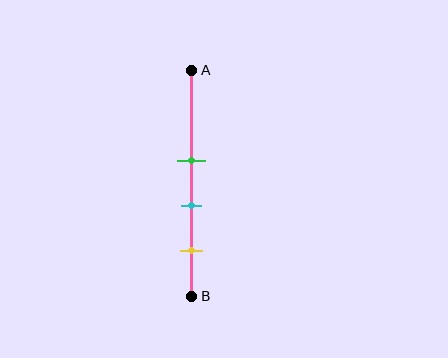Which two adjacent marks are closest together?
The green and cyan marks are the closest adjacent pair.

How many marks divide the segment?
There are 3 marks dividing the segment.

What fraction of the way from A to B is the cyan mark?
The cyan mark is approximately 60% (0.6) of the way from A to B.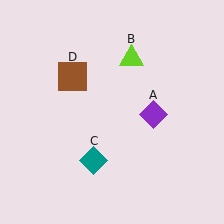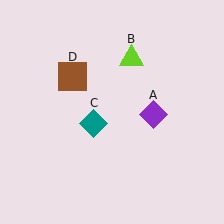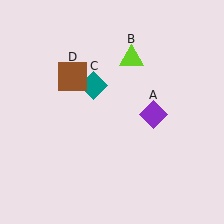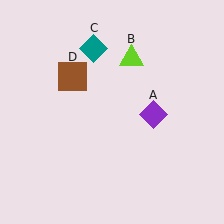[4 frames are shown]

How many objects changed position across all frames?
1 object changed position: teal diamond (object C).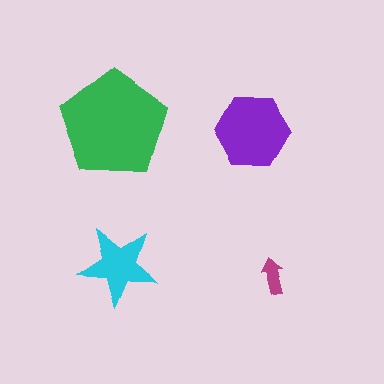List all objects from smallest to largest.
The magenta arrow, the cyan star, the purple hexagon, the green pentagon.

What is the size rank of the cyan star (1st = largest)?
3rd.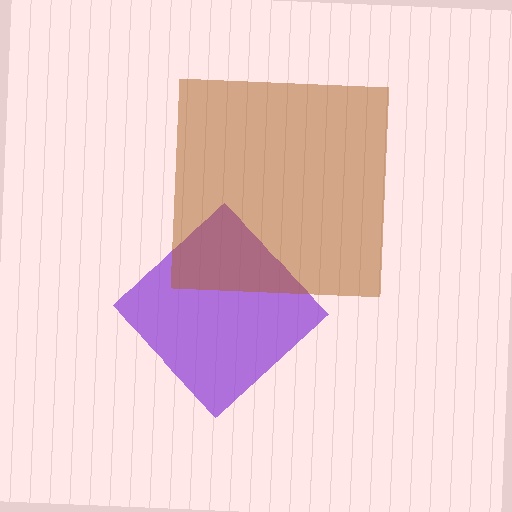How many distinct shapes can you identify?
There are 2 distinct shapes: a purple diamond, a brown square.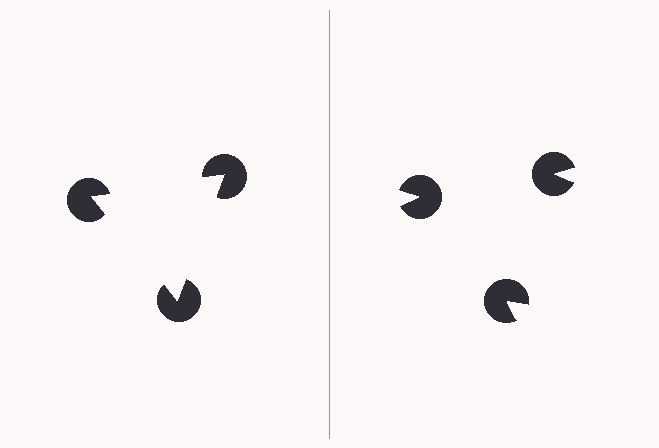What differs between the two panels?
The pac-man discs are positioned identically on both sides; only the wedge orientations differ. On the left they align to a triangle; on the right they are misaligned.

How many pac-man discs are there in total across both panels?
6 — 3 on each side.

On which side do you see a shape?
An illusory triangle appears on the left side. On the right side the wedge cuts are rotated, so no coherent shape forms.